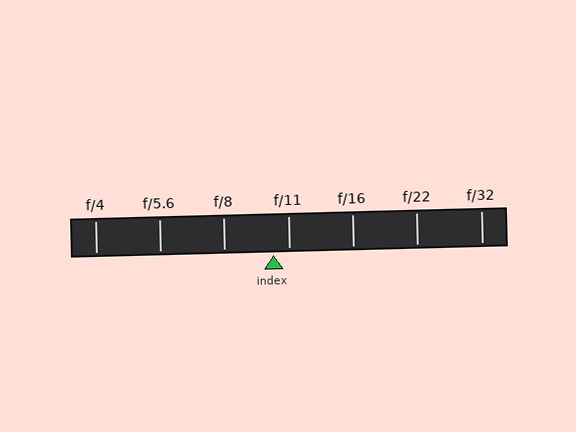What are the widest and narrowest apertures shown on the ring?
The widest aperture shown is f/4 and the narrowest is f/32.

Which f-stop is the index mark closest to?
The index mark is closest to f/11.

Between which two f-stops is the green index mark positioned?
The index mark is between f/8 and f/11.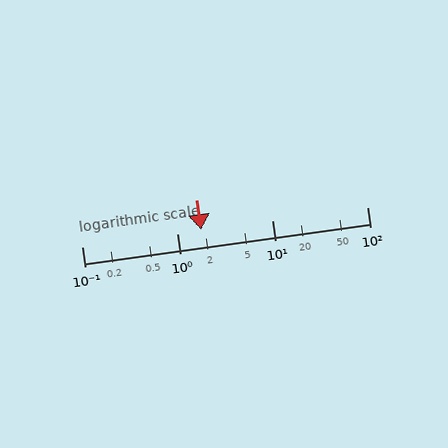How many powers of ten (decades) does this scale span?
The scale spans 3 decades, from 0.1 to 100.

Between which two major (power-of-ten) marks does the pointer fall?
The pointer is between 1 and 10.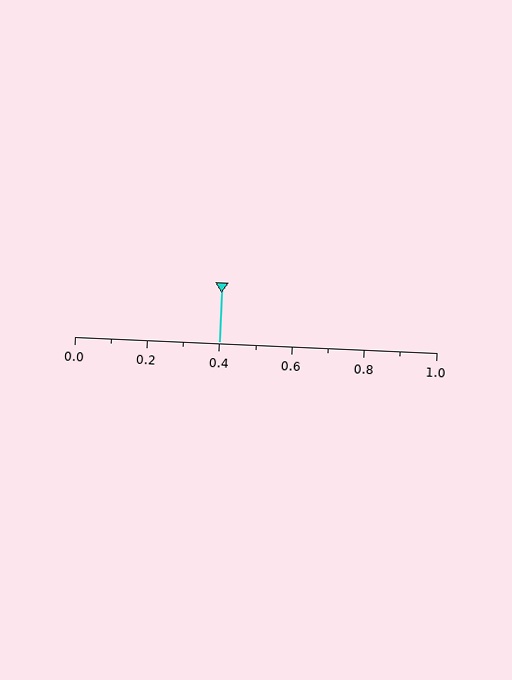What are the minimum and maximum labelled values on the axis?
The axis runs from 0.0 to 1.0.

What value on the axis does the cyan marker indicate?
The marker indicates approximately 0.4.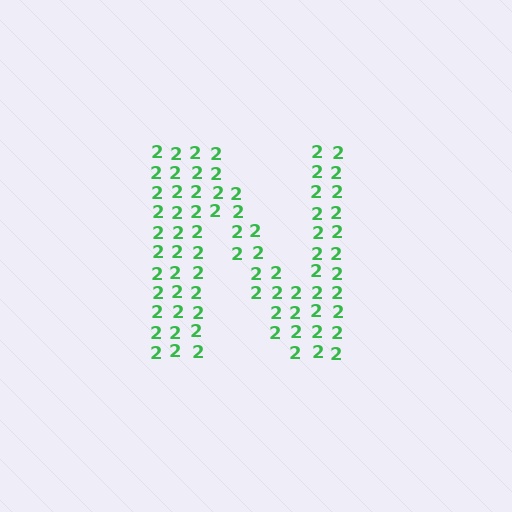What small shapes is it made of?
It is made of small digit 2's.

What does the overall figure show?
The overall figure shows the letter N.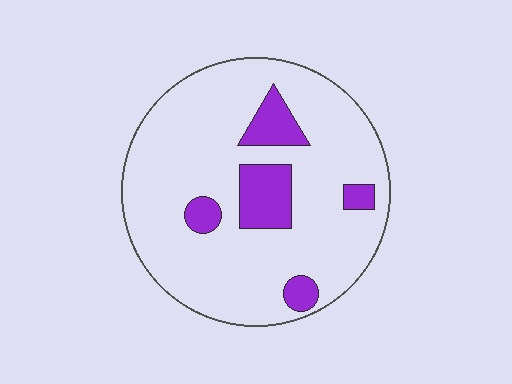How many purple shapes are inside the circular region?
5.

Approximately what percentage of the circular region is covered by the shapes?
Approximately 15%.